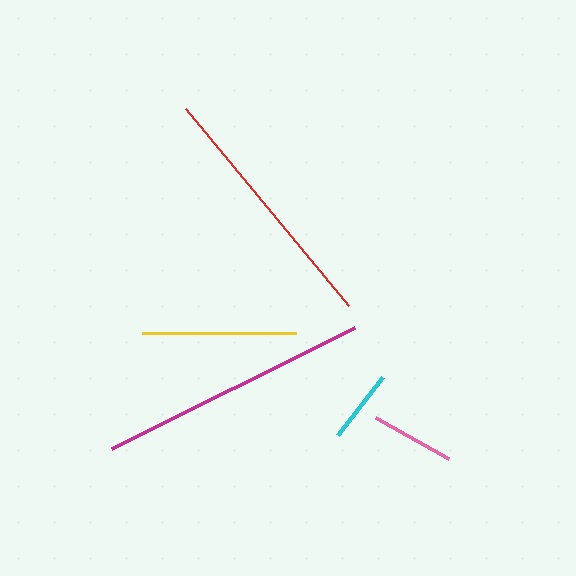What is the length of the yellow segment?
The yellow segment is approximately 155 pixels long.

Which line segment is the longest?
The magenta line is the longest at approximately 271 pixels.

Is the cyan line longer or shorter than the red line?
The red line is longer than the cyan line.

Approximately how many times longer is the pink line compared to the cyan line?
The pink line is approximately 1.1 times the length of the cyan line.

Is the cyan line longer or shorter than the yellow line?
The yellow line is longer than the cyan line.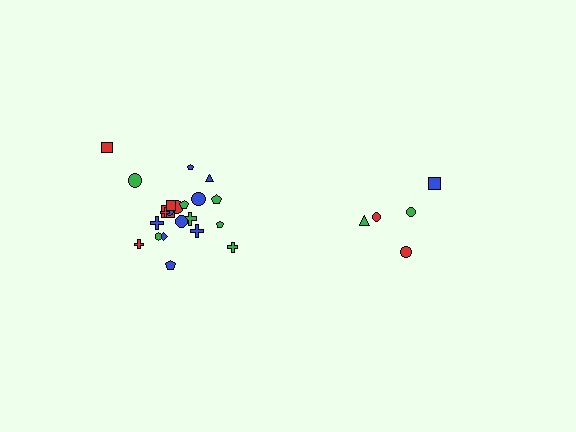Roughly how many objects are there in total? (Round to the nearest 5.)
Roughly 25 objects in total.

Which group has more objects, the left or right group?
The left group.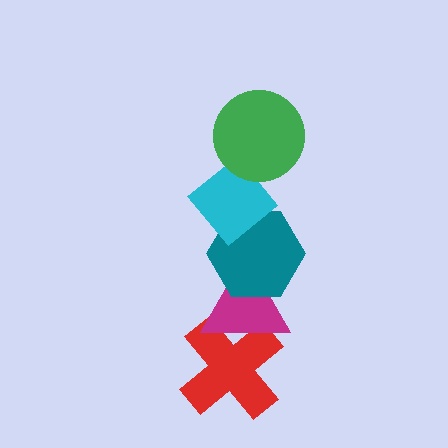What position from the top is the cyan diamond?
The cyan diamond is 2nd from the top.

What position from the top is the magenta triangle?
The magenta triangle is 4th from the top.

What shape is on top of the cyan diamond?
The green circle is on top of the cyan diamond.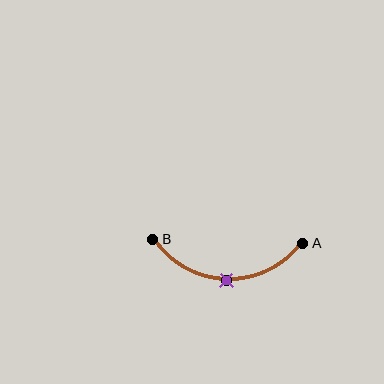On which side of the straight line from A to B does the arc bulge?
The arc bulges below the straight line connecting A and B.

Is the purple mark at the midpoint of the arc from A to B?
Yes. The purple mark lies on the arc at equal arc-length from both A and B — it is the arc midpoint.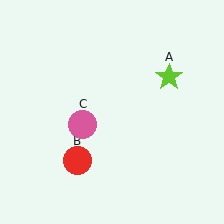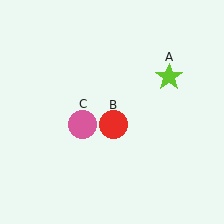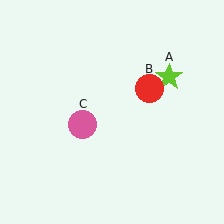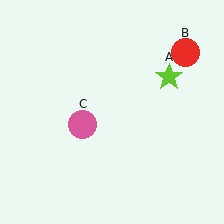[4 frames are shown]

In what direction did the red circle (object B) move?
The red circle (object B) moved up and to the right.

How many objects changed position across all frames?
1 object changed position: red circle (object B).